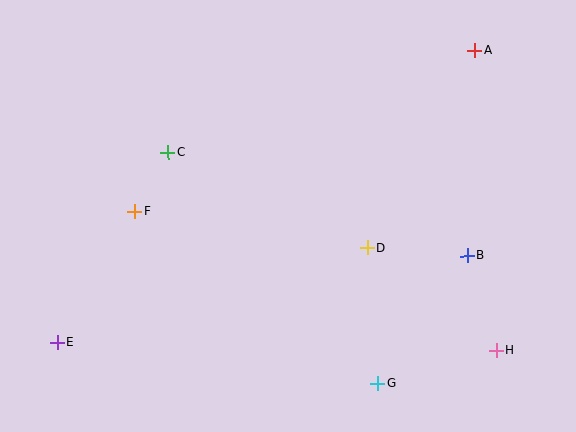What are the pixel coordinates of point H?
Point H is at (496, 350).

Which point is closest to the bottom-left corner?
Point E is closest to the bottom-left corner.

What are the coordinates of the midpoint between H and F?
The midpoint between H and F is at (315, 281).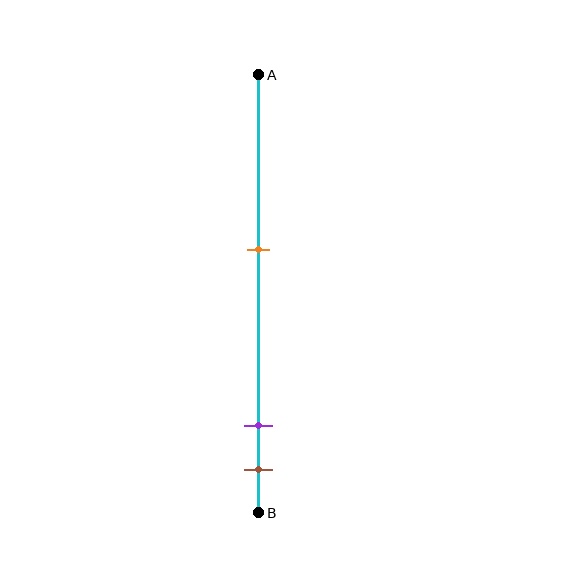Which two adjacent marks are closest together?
The purple and brown marks are the closest adjacent pair.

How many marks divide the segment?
There are 3 marks dividing the segment.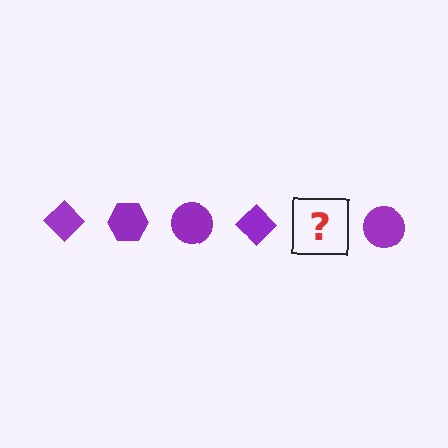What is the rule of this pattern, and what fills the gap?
The rule is that the pattern cycles through diamond, hexagon, circle shapes in purple. The gap should be filled with a purple hexagon.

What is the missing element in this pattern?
The missing element is a purple hexagon.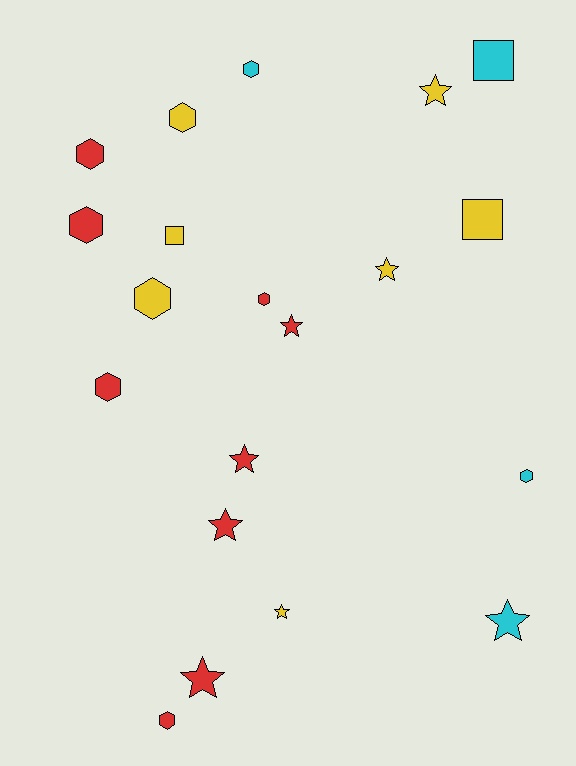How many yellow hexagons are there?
There are 2 yellow hexagons.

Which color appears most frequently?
Red, with 9 objects.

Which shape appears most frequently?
Hexagon, with 9 objects.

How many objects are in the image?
There are 20 objects.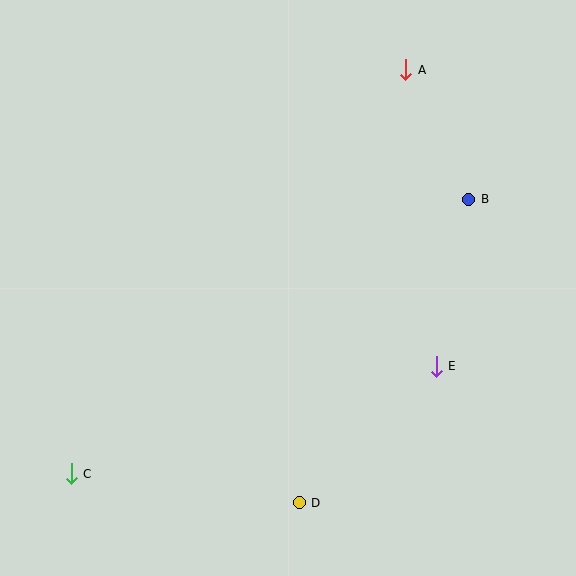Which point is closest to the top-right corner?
Point A is closest to the top-right corner.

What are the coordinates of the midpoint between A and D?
The midpoint between A and D is at (352, 286).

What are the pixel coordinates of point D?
Point D is at (299, 503).